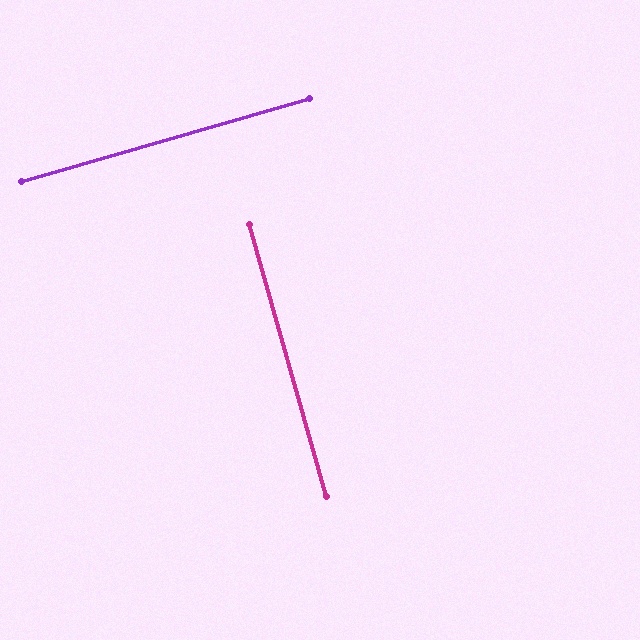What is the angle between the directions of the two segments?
Approximately 90 degrees.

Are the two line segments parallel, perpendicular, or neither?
Perpendicular — they meet at approximately 90°.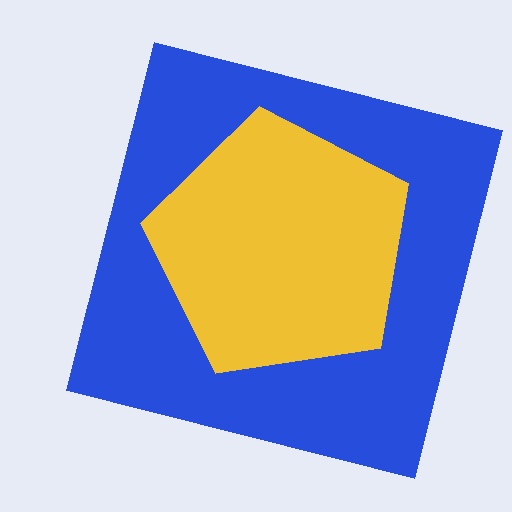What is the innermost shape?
The yellow pentagon.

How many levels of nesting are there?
2.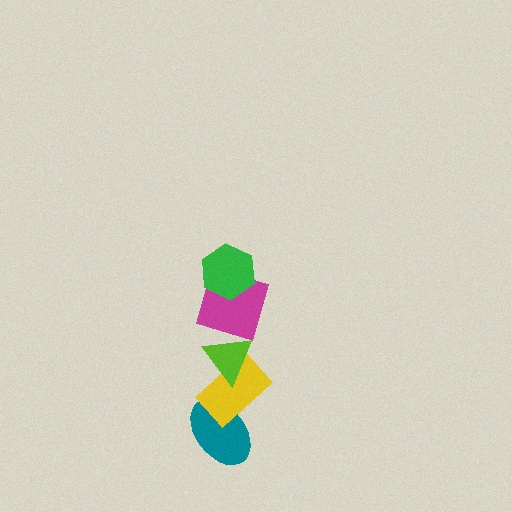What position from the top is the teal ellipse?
The teal ellipse is 5th from the top.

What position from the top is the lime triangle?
The lime triangle is 3rd from the top.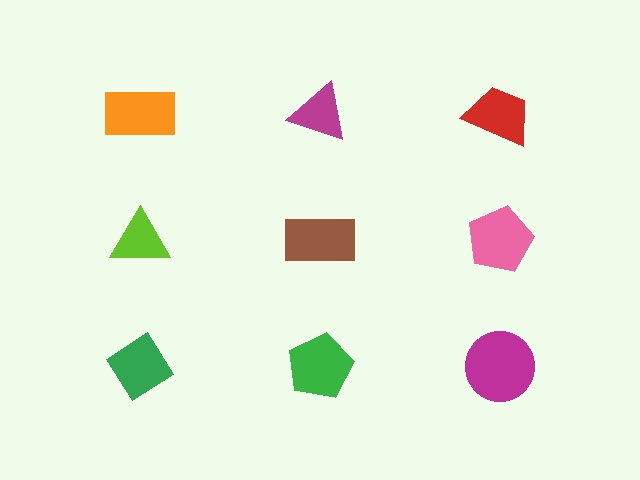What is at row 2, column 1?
A lime triangle.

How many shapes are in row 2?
3 shapes.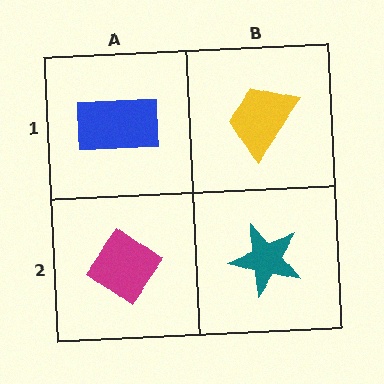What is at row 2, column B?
A teal star.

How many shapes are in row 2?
2 shapes.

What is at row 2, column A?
A magenta diamond.